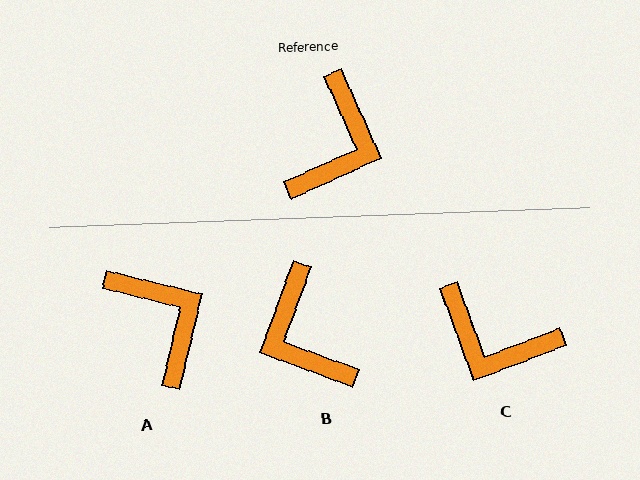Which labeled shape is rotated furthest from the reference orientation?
B, about 134 degrees away.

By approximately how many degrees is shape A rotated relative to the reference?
Approximately 52 degrees counter-clockwise.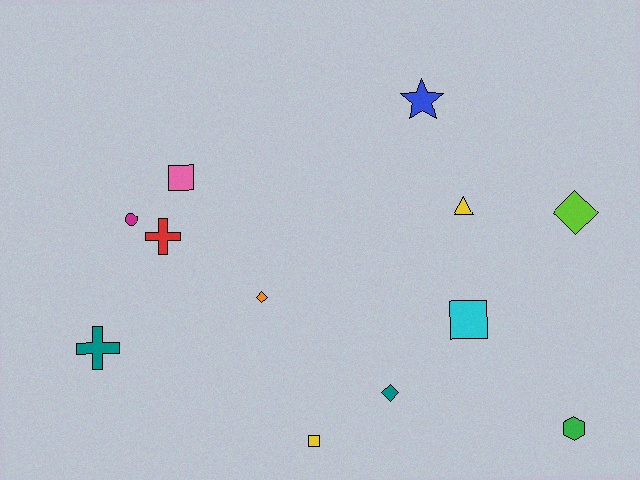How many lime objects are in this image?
There is 1 lime object.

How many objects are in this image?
There are 12 objects.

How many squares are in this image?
There are 3 squares.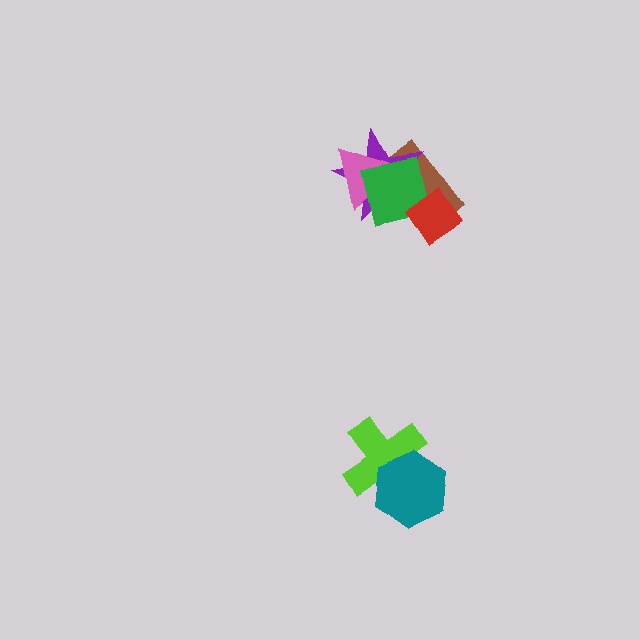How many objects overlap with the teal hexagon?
1 object overlaps with the teal hexagon.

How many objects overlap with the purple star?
4 objects overlap with the purple star.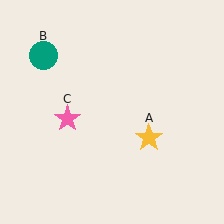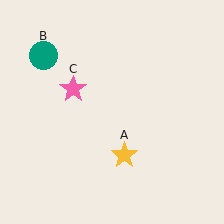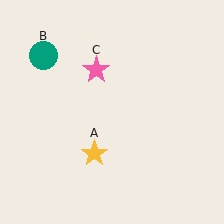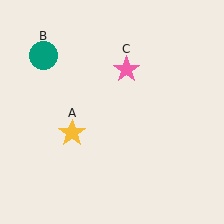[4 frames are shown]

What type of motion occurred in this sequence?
The yellow star (object A), pink star (object C) rotated clockwise around the center of the scene.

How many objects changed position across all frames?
2 objects changed position: yellow star (object A), pink star (object C).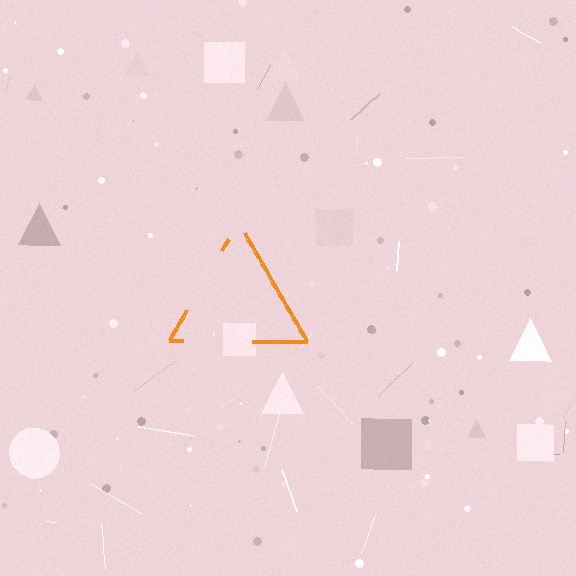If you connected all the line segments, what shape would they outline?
They would outline a triangle.